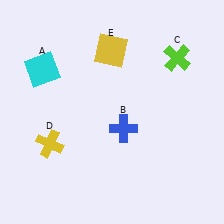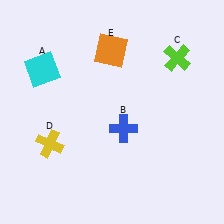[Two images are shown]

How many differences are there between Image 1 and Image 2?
There is 1 difference between the two images.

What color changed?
The square (E) changed from yellow in Image 1 to orange in Image 2.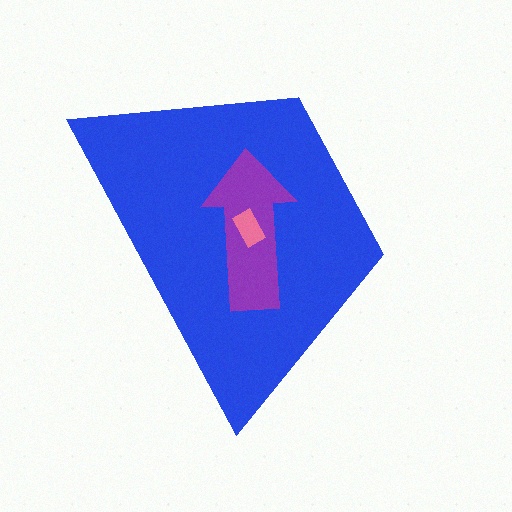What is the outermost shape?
The blue trapezoid.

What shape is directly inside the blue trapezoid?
The purple arrow.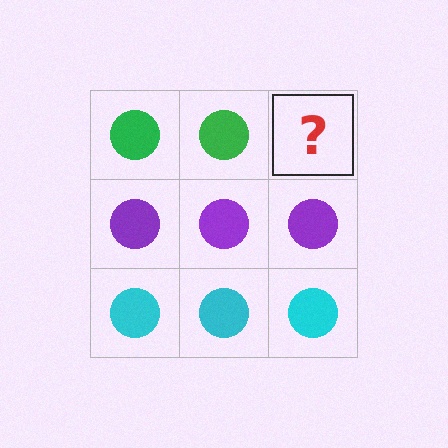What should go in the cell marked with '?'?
The missing cell should contain a green circle.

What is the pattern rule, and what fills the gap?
The rule is that each row has a consistent color. The gap should be filled with a green circle.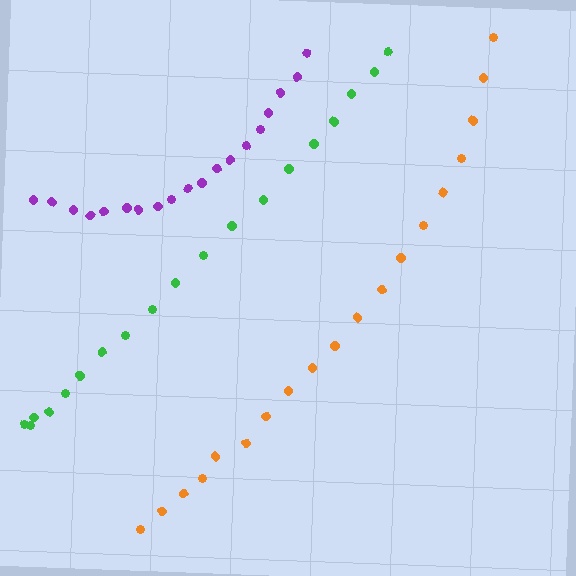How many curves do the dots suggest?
There are 3 distinct paths.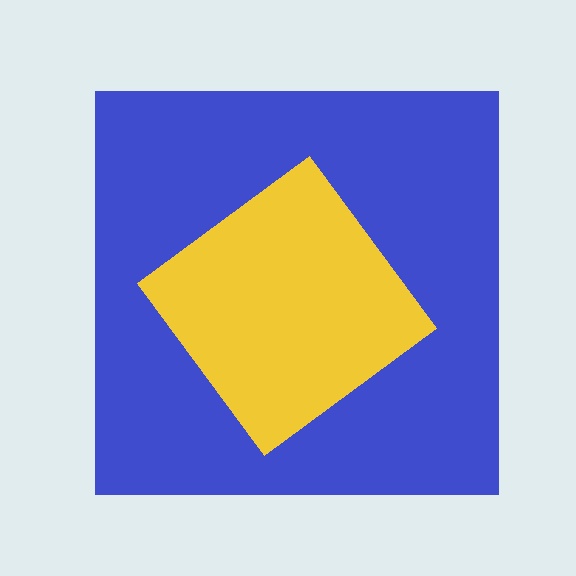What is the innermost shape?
The yellow diamond.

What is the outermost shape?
The blue square.